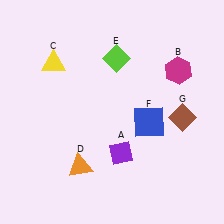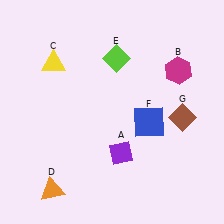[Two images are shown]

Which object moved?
The orange triangle (D) moved left.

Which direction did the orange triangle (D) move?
The orange triangle (D) moved left.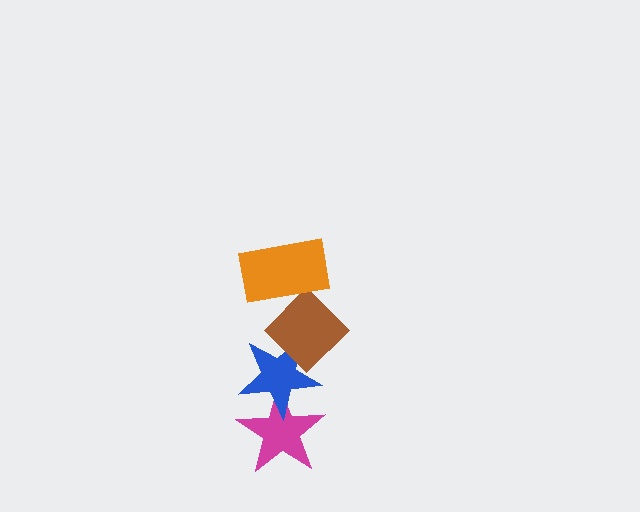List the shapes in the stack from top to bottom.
From top to bottom: the orange rectangle, the brown diamond, the blue star, the magenta star.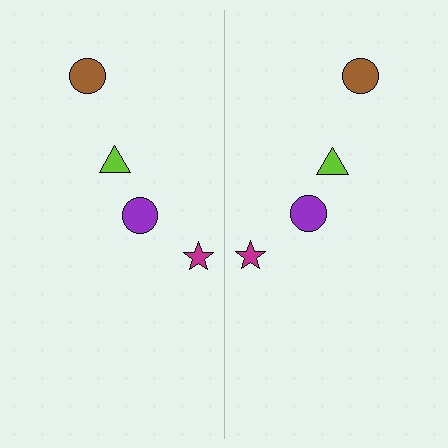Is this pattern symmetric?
Yes, this pattern has bilateral (reflection) symmetry.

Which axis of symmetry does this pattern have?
The pattern has a vertical axis of symmetry running through the center of the image.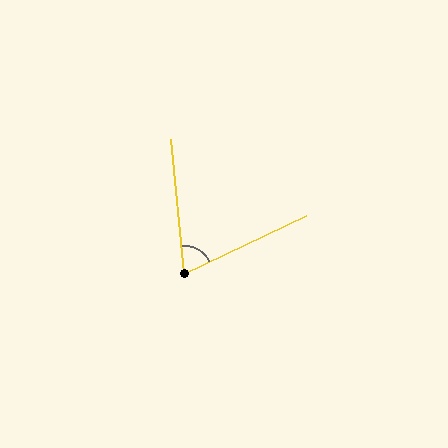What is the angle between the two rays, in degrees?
Approximately 70 degrees.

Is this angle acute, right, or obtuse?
It is acute.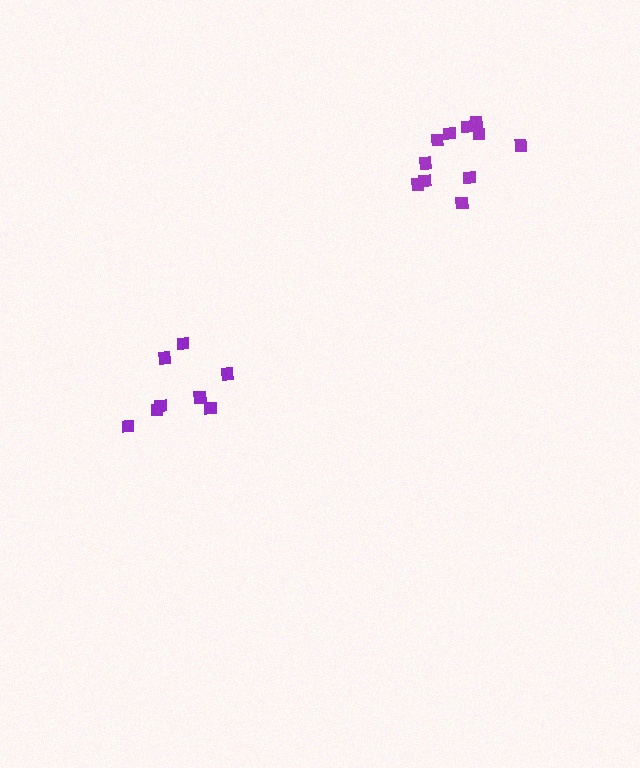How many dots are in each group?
Group 1: 11 dots, Group 2: 8 dots (19 total).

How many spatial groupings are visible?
There are 2 spatial groupings.